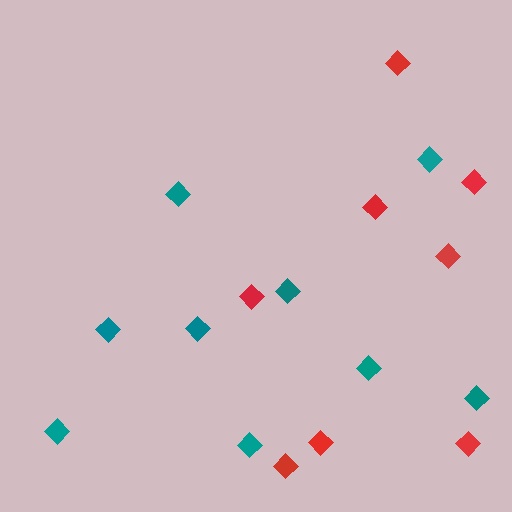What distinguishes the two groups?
There are 2 groups: one group of teal diamonds (9) and one group of red diamonds (8).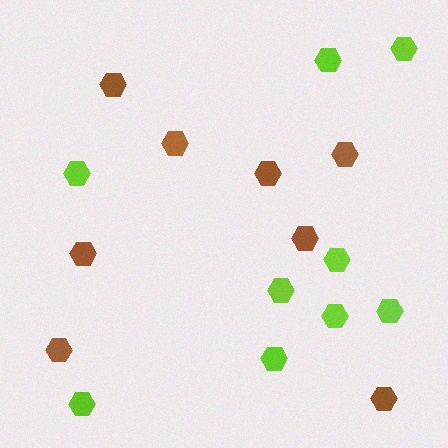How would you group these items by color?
There are 2 groups: one group of brown hexagons (8) and one group of lime hexagons (9).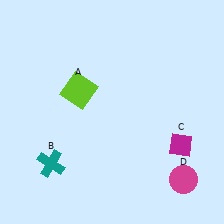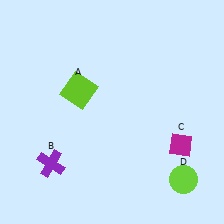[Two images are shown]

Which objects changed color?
B changed from teal to purple. D changed from magenta to lime.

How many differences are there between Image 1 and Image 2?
There are 2 differences between the two images.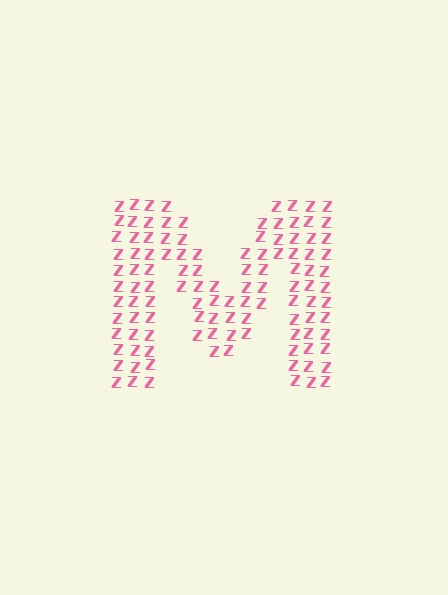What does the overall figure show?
The overall figure shows the letter M.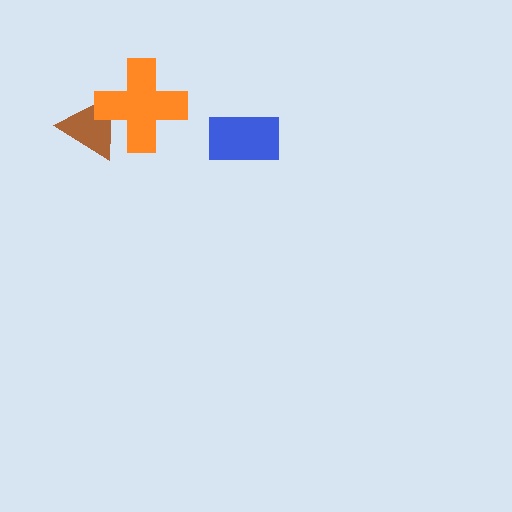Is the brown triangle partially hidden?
Yes, it is partially covered by another shape.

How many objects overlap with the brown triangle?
1 object overlaps with the brown triangle.